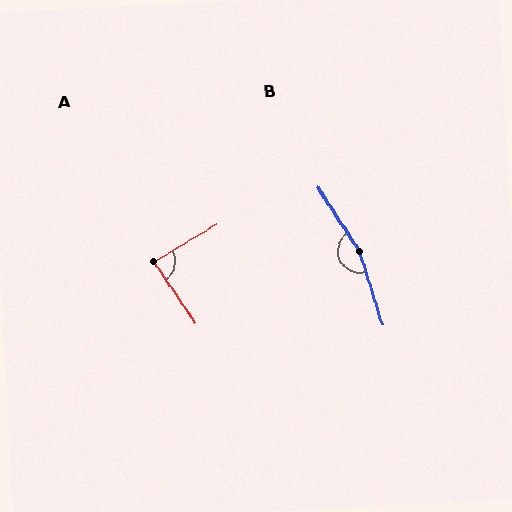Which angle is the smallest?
A, at approximately 86 degrees.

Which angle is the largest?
B, at approximately 165 degrees.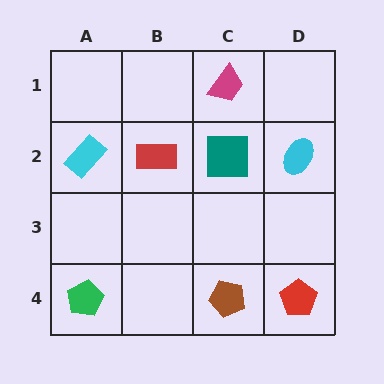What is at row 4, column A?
A green pentagon.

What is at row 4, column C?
A brown pentagon.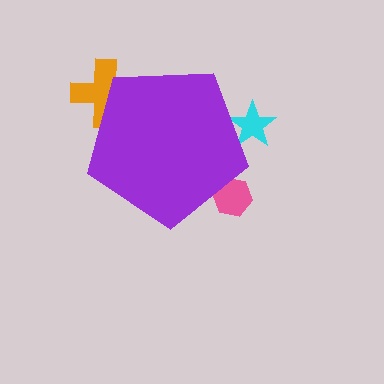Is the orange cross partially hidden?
Yes, the orange cross is partially hidden behind the purple pentagon.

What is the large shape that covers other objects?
A purple pentagon.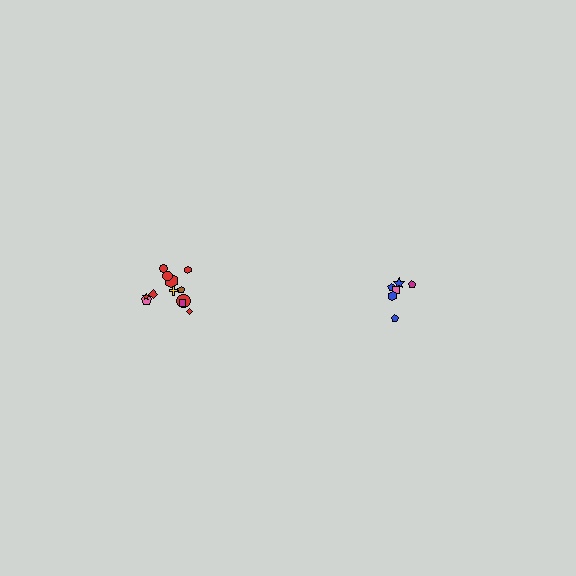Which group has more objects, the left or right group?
The left group.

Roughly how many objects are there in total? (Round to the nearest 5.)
Roughly 20 objects in total.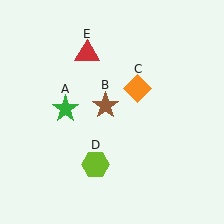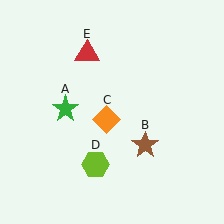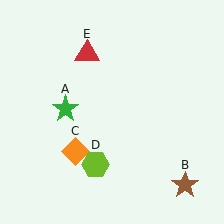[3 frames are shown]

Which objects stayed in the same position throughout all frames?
Green star (object A) and lime hexagon (object D) and red triangle (object E) remained stationary.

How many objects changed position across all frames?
2 objects changed position: brown star (object B), orange diamond (object C).